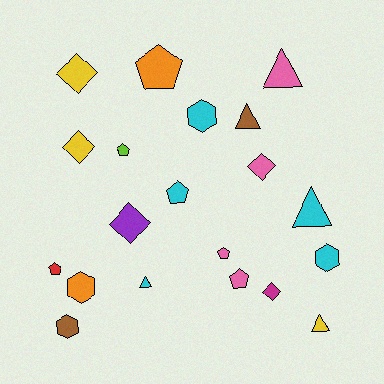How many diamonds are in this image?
There are 5 diamonds.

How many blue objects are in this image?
There are no blue objects.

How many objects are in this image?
There are 20 objects.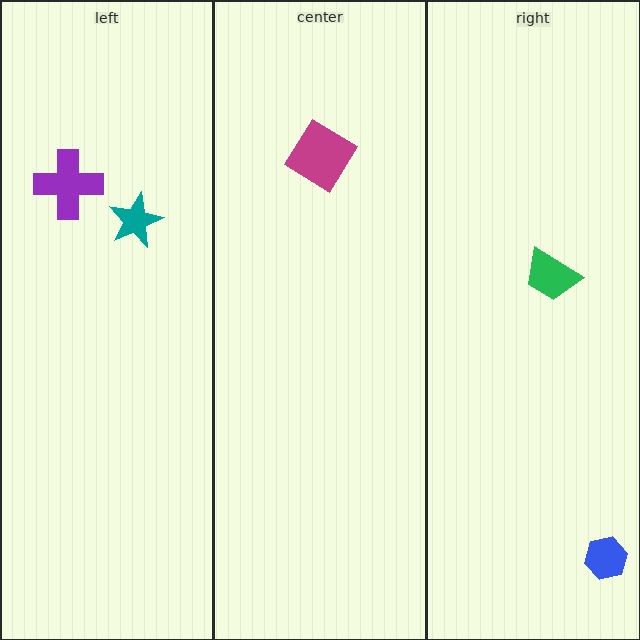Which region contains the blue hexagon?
The right region.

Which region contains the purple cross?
The left region.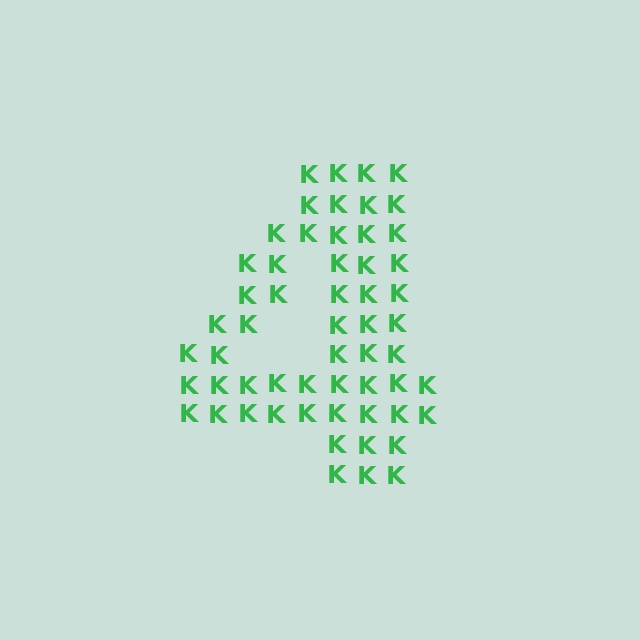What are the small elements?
The small elements are letter K's.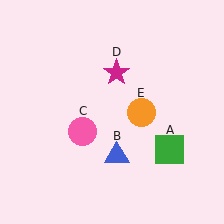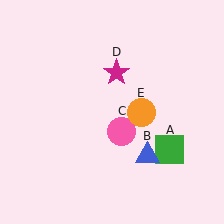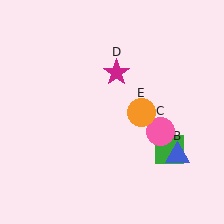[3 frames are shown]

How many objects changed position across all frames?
2 objects changed position: blue triangle (object B), pink circle (object C).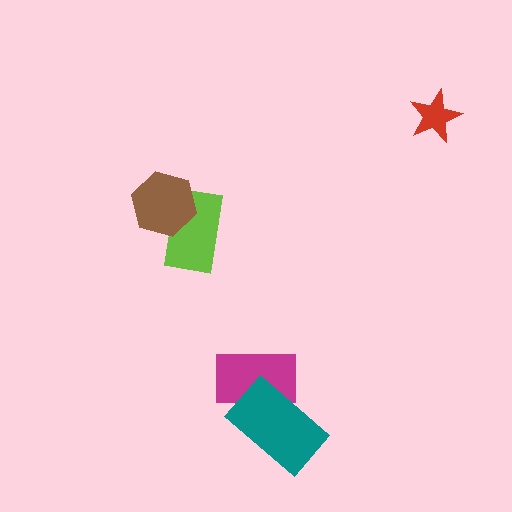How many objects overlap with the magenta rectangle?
1 object overlaps with the magenta rectangle.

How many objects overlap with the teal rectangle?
1 object overlaps with the teal rectangle.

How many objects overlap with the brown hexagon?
1 object overlaps with the brown hexagon.